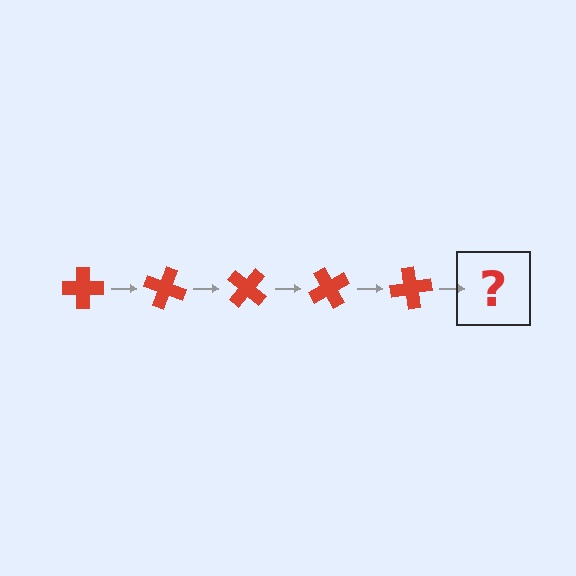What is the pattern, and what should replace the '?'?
The pattern is that the cross rotates 20 degrees each step. The '?' should be a red cross rotated 100 degrees.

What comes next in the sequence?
The next element should be a red cross rotated 100 degrees.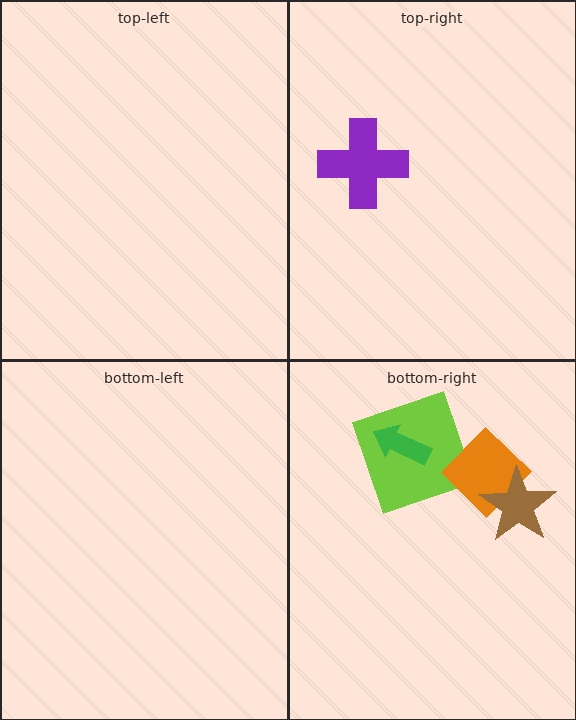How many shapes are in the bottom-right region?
4.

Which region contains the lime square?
The bottom-right region.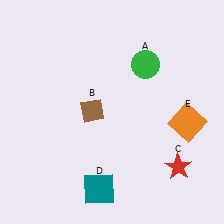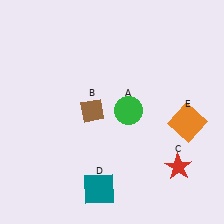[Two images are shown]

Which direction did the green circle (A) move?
The green circle (A) moved down.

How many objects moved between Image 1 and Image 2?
1 object moved between the two images.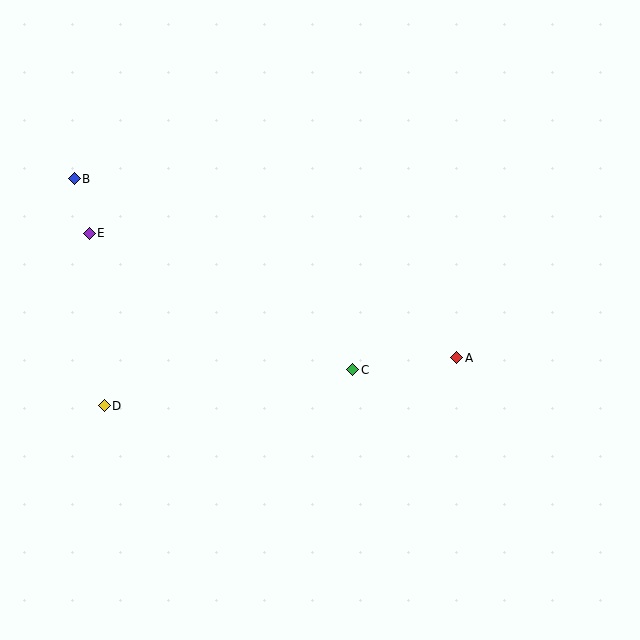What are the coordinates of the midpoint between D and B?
The midpoint between D and B is at (89, 292).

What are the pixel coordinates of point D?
Point D is at (104, 406).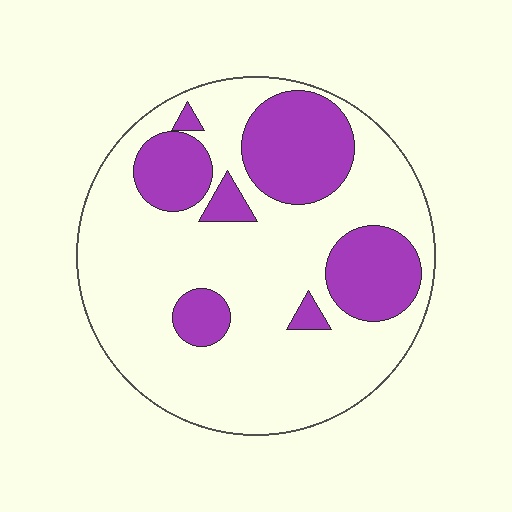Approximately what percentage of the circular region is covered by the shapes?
Approximately 30%.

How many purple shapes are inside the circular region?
7.